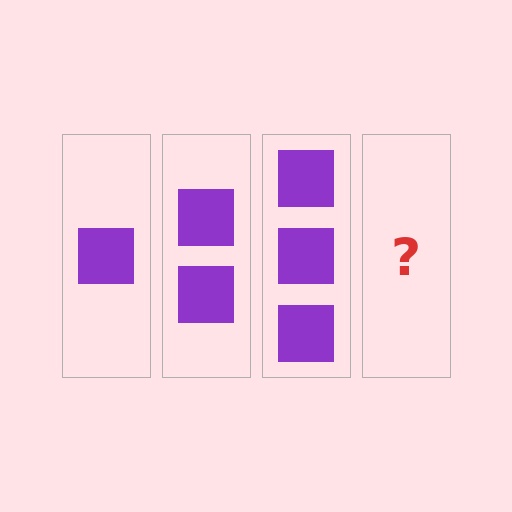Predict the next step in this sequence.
The next step is 4 squares.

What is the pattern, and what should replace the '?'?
The pattern is that each step adds one more square. The '?' should be 4 squares.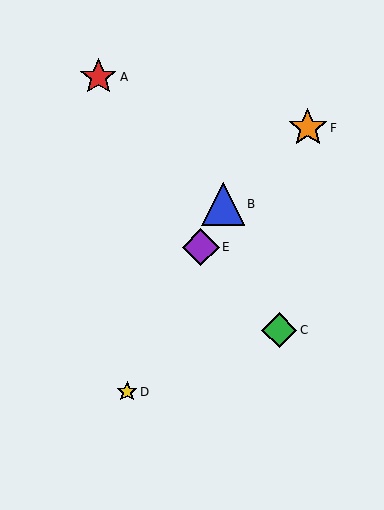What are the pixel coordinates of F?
Object F is at (308, 128).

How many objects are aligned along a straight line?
3 objects (B, D, E) are aligned along a straight line.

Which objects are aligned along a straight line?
Objects B, D, E are aligned along a straight line.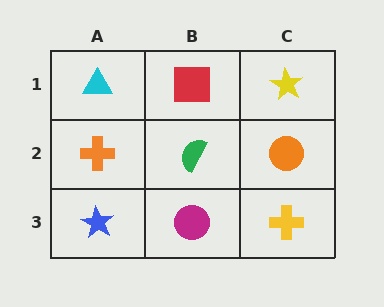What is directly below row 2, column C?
A yellow cross.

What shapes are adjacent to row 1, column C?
An orange circle (row 2, column C), a red square (row 1, column B).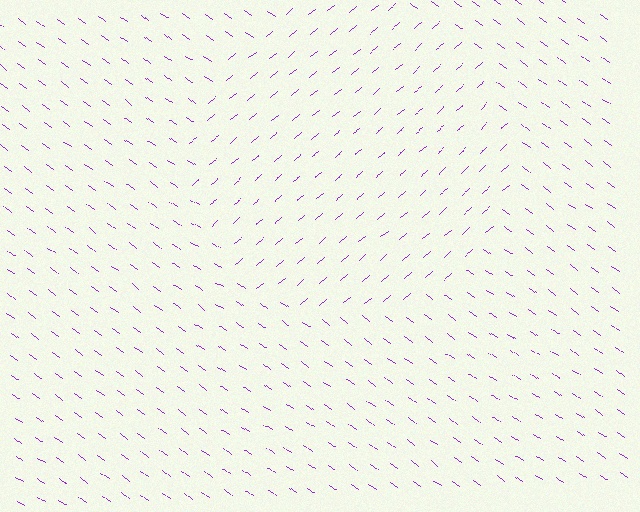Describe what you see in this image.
The image is filled with small purple line segments. A circle region in the image has lines oriented differently from the surrounding lines, creating a visible texture boundary.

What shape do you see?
I see a circle.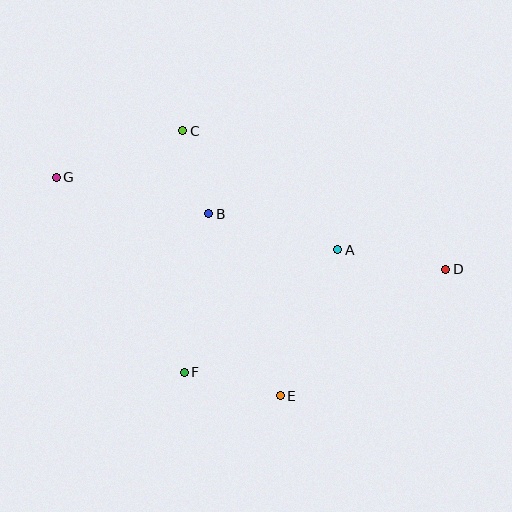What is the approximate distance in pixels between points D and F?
The distance between D and F is approximately 281 pixels.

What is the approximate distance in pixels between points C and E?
The distance between C and E is approximately 283 pixels.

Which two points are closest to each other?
Points B and C are closest to each other.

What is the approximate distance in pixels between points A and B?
The distance between A and B is approximately 134 pixels.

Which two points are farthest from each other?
Points D and G are farthest from each other.